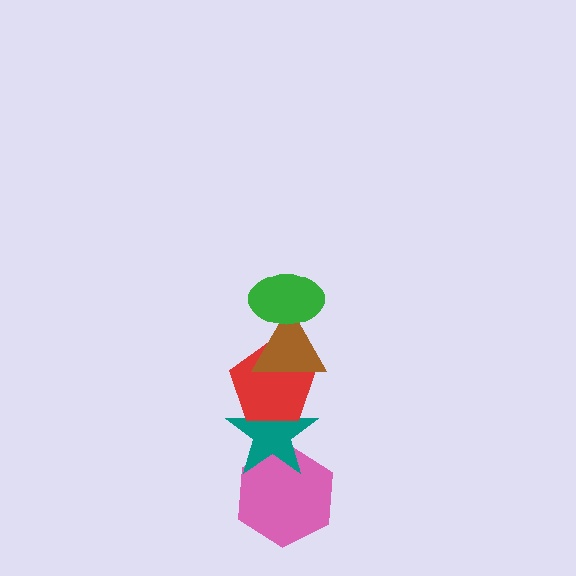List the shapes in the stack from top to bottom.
From top to bottom: the green ellipse, the brown triangle, the red pentagon, the teal star, the pink hexagon.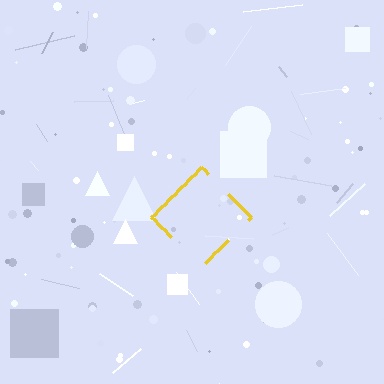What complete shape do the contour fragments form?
The contour fragments form a diamond.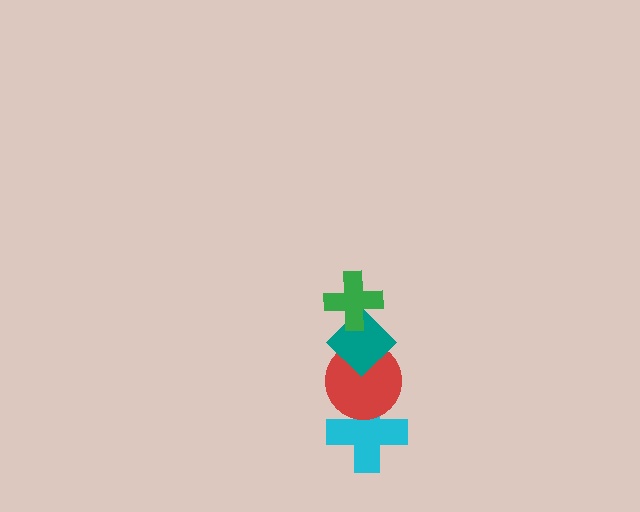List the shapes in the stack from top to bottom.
From top to bottom: the green cross, the teal diamond, the red circle, the cyan cross.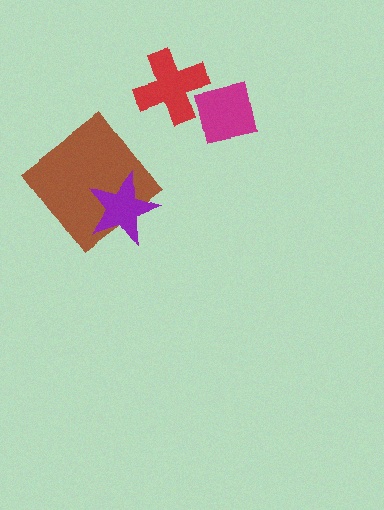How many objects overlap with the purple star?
1 object overlaps with the purple star.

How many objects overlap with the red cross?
1 object overlaps with the red cross.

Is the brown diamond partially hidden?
Yes, it is partially covered by another shape.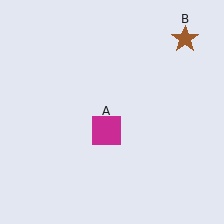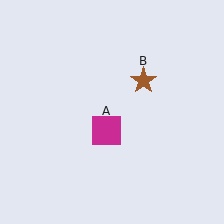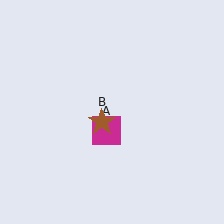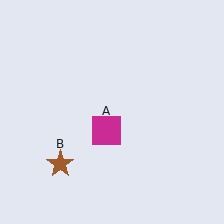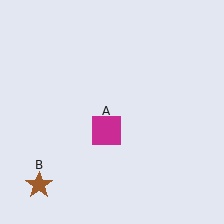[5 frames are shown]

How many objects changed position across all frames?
1 object changed position: brown star (object B).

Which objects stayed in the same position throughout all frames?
Magenta square (object A) remained stationary.